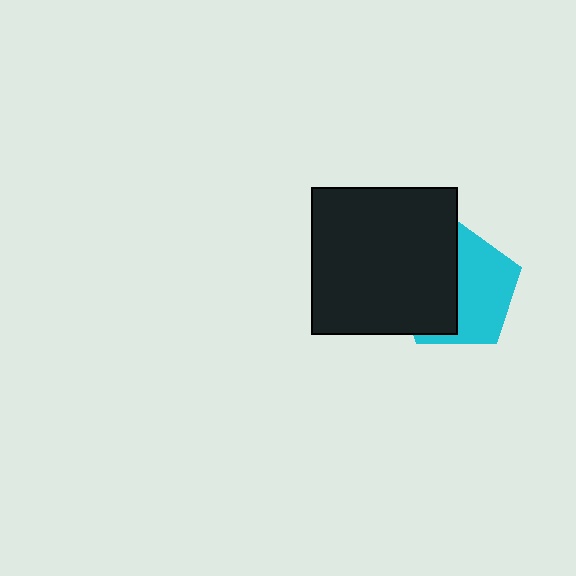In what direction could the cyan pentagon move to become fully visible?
The cyan pentagon could move right. That would shift it out from behind the black square entirely.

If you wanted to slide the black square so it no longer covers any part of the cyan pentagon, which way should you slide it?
Slide it left — that is the most direct way to separate the two shapes.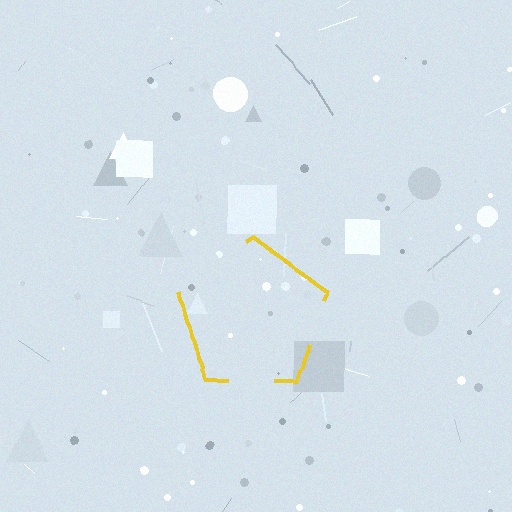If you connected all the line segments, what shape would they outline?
They would outline a pentagon.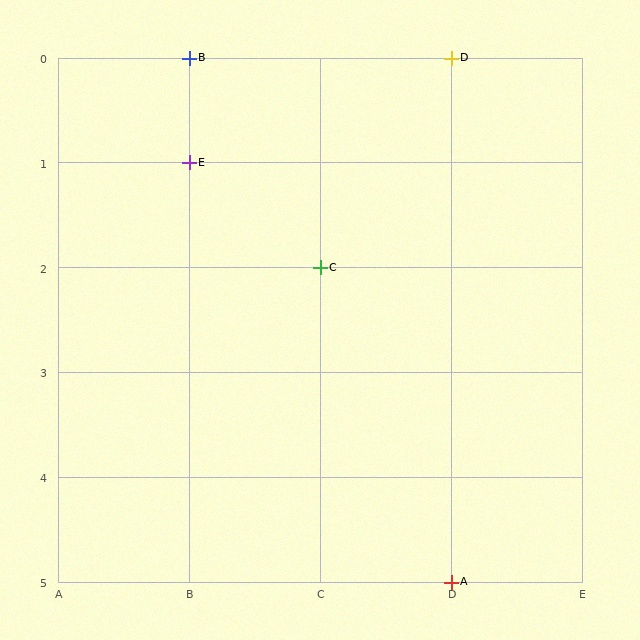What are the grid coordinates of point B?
Point B is at grid coordinates (B, 0).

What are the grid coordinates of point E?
Point E is at grid coordinates (B, 1).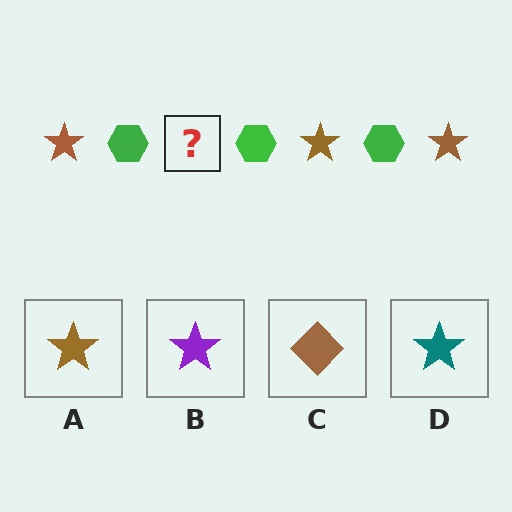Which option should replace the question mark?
Option A.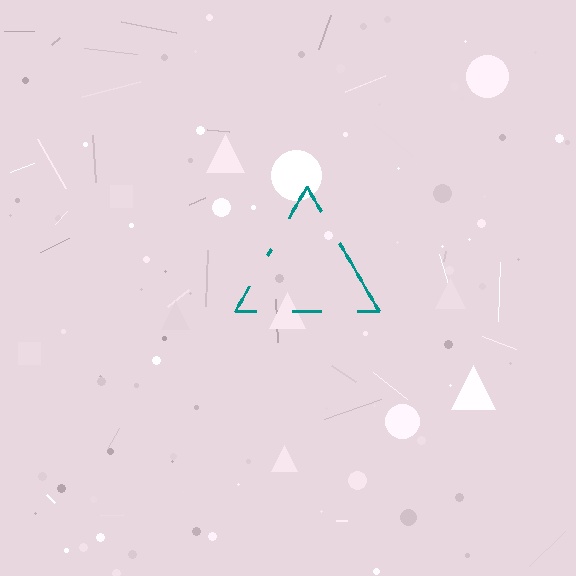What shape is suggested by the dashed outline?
The dashed outline suggests a triangle.